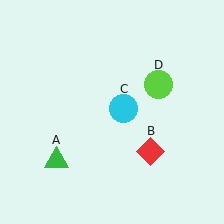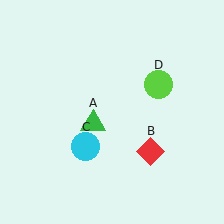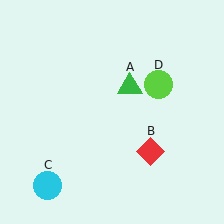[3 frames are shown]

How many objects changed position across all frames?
2 objects changed position: green triangle (object A), cyan circle (object C).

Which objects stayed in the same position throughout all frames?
Red diamond (object B) and lime circle (object D) remained stationary.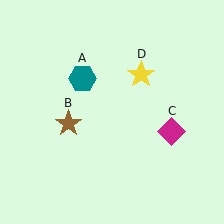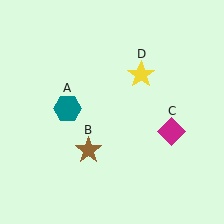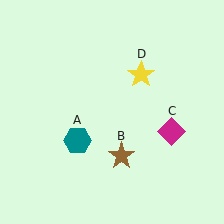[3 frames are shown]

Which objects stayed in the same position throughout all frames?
Magenta diamond (object C) and yellow star (object D) remained stationary.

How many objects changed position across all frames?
2 objects changed position: teal hexagon (object A), brown star (object B).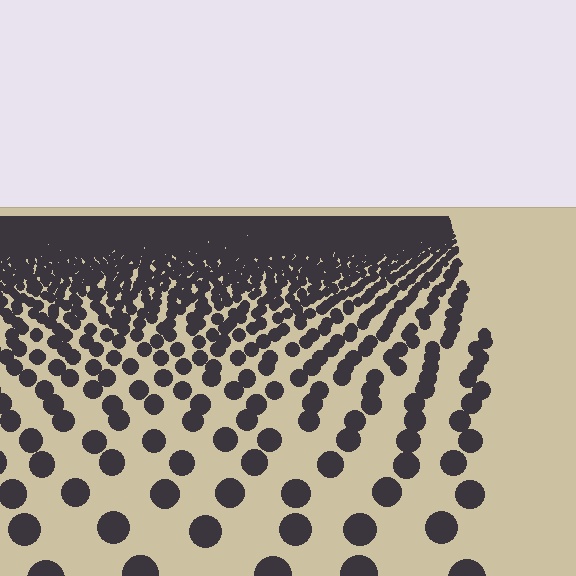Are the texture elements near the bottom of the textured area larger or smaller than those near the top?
Larger. Near the bottom, elements are closer to the viewer and appear at a bigger on-screen size.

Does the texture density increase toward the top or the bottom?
Density increases toward the top.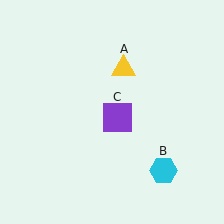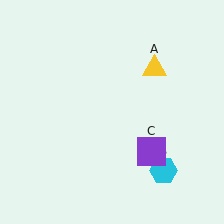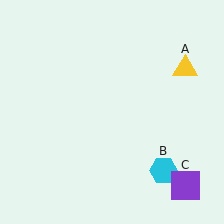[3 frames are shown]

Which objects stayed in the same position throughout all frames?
Cyan hexagon (object B) remained stationary.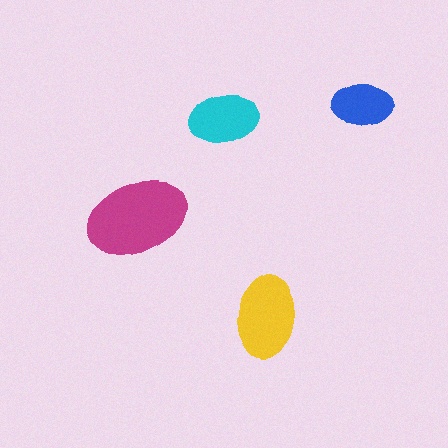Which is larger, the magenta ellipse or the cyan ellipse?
The magenta one.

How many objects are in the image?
There are 4 objects in the image.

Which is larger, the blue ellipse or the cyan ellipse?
The cyan one.